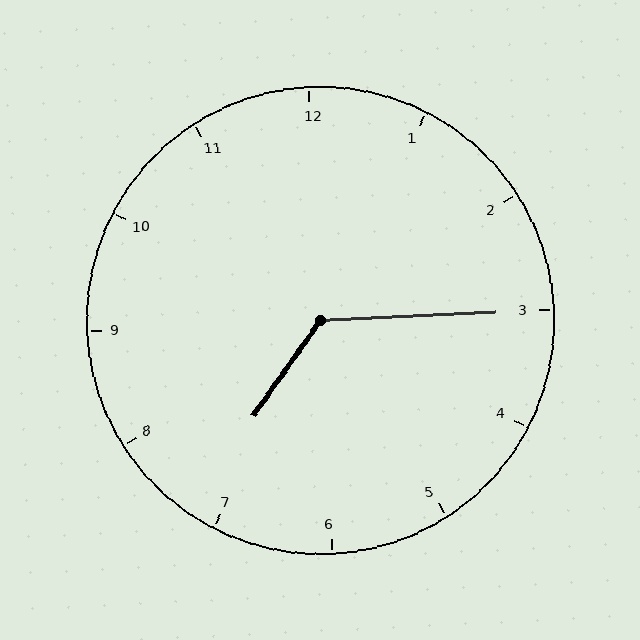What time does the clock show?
7:15.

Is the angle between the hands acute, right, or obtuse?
It is obtuse.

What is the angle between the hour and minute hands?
Approximately 128 degrees.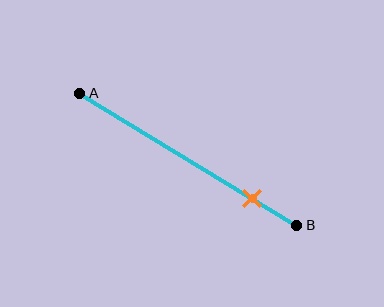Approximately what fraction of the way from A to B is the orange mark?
The orange mark is approximately 80% of the way from A to B.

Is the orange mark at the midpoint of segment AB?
No, the mark is at about 80% from A, not at the 50% midpoint.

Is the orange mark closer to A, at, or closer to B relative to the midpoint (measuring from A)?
The orange mark is closer to point B than the midpoint of segment AB.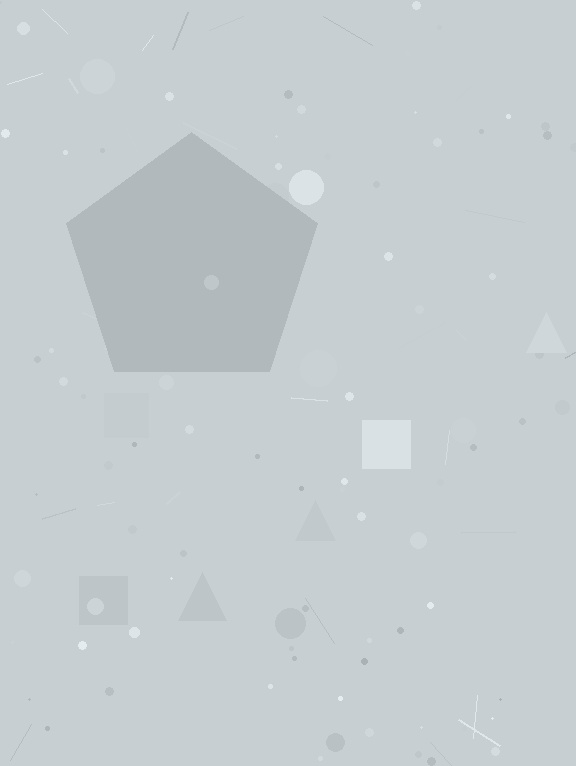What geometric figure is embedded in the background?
A pentagon is embedded in the background.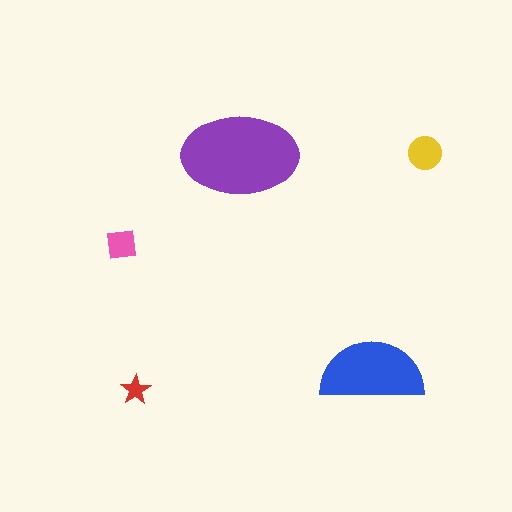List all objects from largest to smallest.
The purple ellipse, the blue semicircle, the yellow circle, the pink square, the red star.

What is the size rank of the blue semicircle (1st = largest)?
2nd.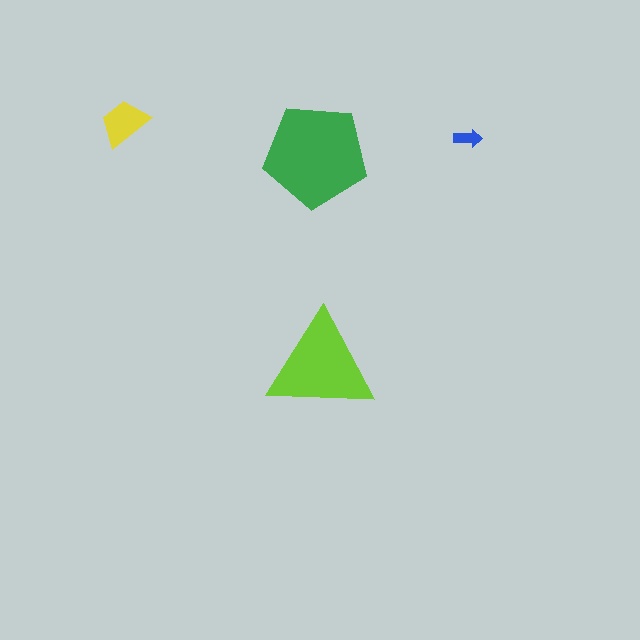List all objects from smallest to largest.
The blue arrow, the yellow trapezoid, the lime triangle, the green pentagon.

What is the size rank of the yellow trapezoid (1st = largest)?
3rd.